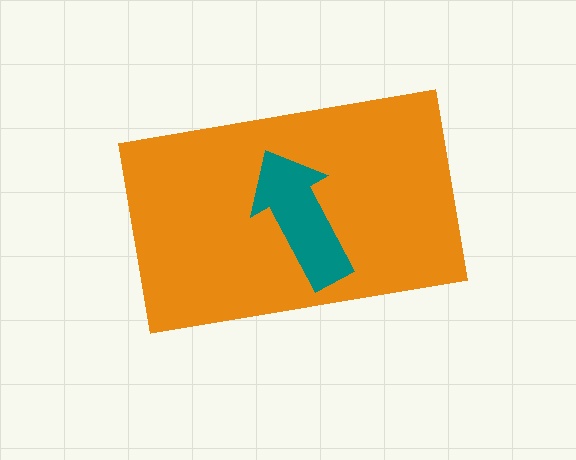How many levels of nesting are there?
2.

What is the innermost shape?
The teal arrow.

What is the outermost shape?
The orange rectangle.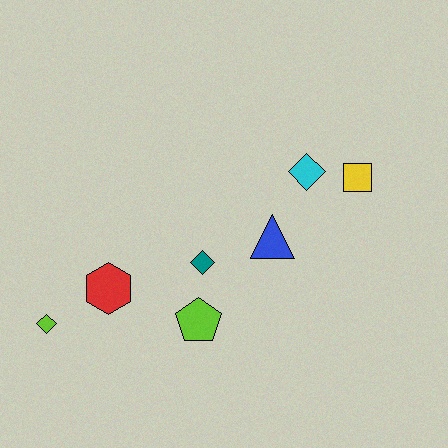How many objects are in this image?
There are 7 objects.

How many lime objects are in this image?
There are 2 lime objects.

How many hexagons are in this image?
There is 1 hexagon.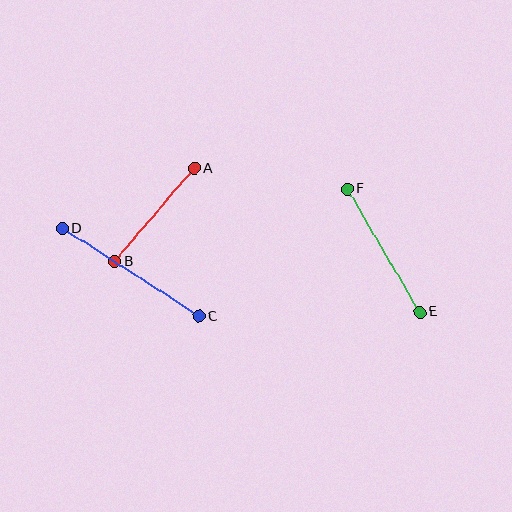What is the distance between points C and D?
The distance is approximately 162 pixels.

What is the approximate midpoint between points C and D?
The midpoint is at approximately (131, 272) pixels.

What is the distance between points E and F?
The distance is approximately 143 pixels.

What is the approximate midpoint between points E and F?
The midpoint is at approximately (384, 251) pixels.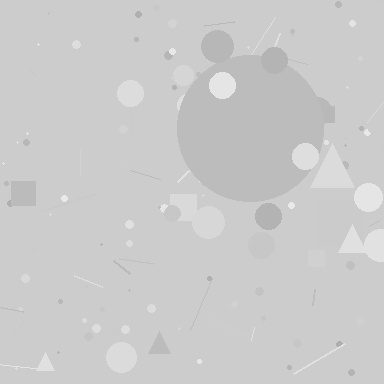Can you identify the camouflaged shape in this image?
The camouflaged shape is a circle.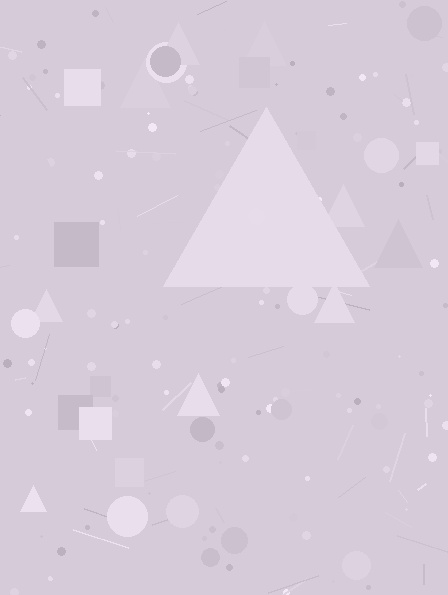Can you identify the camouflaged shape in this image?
The camouflaged shape is a triangle.